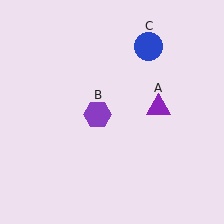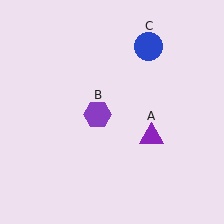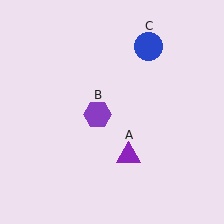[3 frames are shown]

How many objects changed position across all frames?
1 object changed position: purple triangle (object A).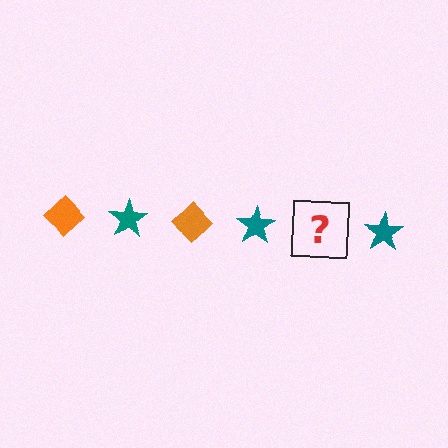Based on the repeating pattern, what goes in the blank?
The blank should be an orange diamond.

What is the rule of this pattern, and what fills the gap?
The rule is that the pattern alternates between orange diamond and teal star. The gap should be filled with an orange diamond.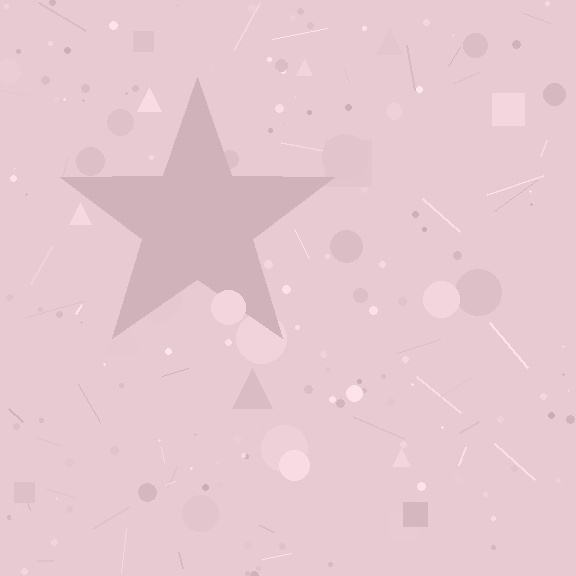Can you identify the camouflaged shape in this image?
The camouflaged shape is a star.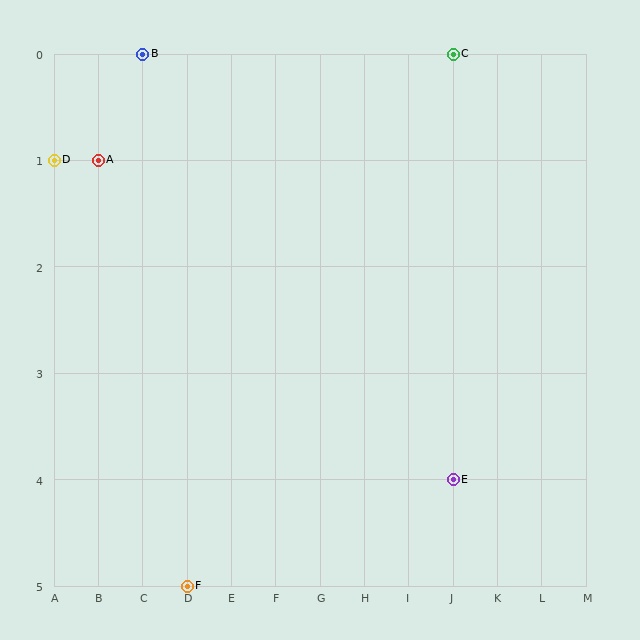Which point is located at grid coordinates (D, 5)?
Point F is at (D, 5).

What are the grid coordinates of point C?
Point C is at grid coordinates (J, 0).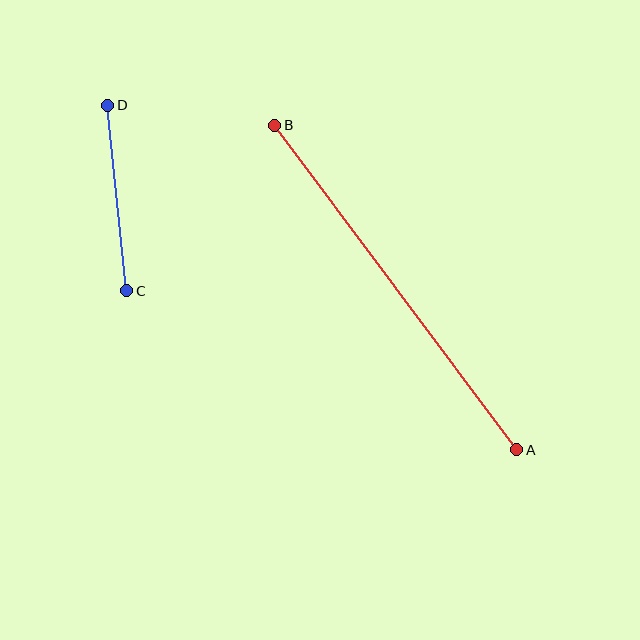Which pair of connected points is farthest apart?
Points A and B are farthest apart.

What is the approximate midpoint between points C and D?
The midpoint is at approximately (117, 198) pixels.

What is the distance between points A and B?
The distance is approximately 405 pixels.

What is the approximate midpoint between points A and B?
The midpoint is at approximately (396, 288) pixels.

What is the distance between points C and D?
The distance is approximately 187 pixels.